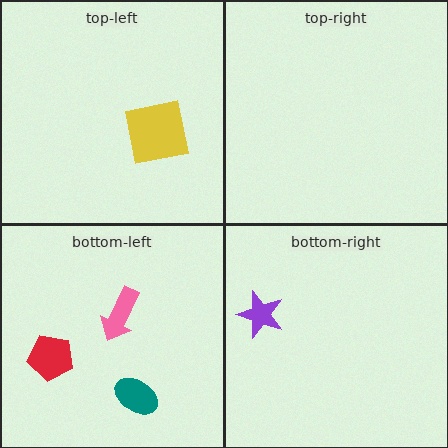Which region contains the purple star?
The bottom-right region.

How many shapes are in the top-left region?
1.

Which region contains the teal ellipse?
The bottom-left region.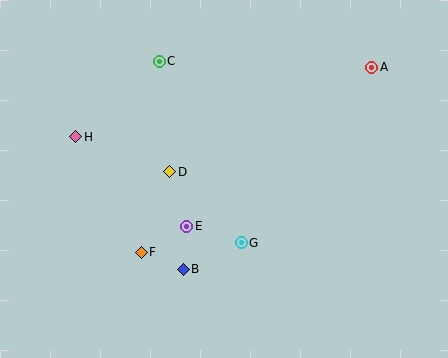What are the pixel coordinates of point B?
Point B is at (183, 269).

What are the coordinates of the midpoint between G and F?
The midpoint between G and F is at (191, 247).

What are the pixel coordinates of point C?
Point C is at (159, 61).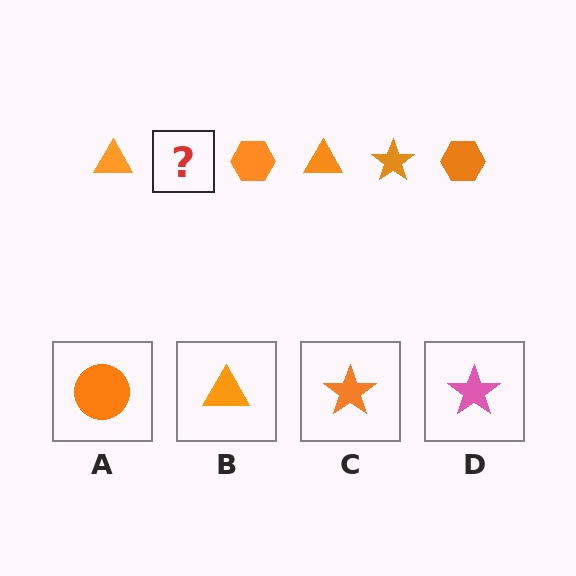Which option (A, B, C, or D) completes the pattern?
C.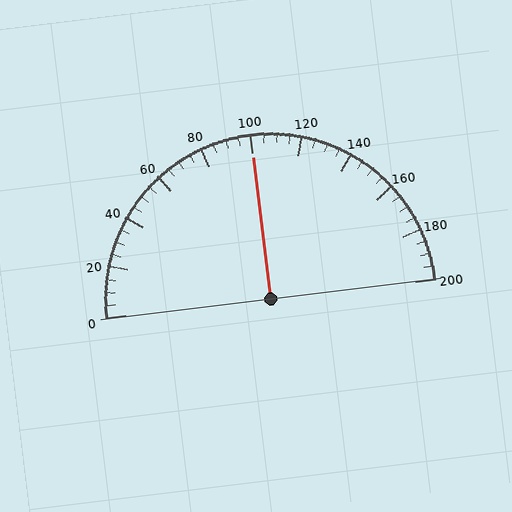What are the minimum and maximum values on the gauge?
The gauge ranges from 0 to 200.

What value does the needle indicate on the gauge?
The needle indicates approximately 100.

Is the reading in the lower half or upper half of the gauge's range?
The reading is in the upper half of the range (0 to 200).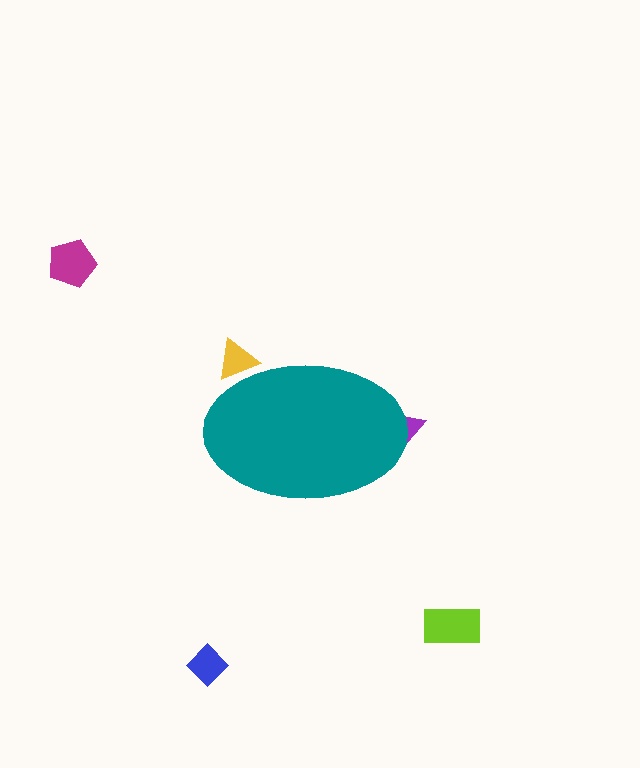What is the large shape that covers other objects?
A teal ellipse.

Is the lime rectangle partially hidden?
No, the lime rectangle is fully visible.